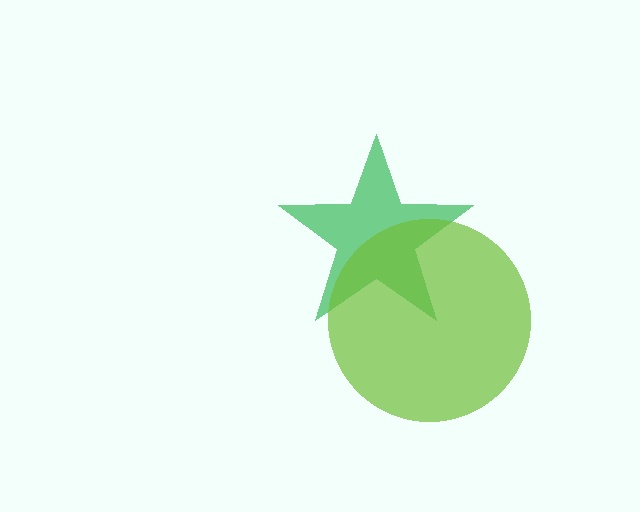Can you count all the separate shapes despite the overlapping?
Yes, there are 2 separate shapes.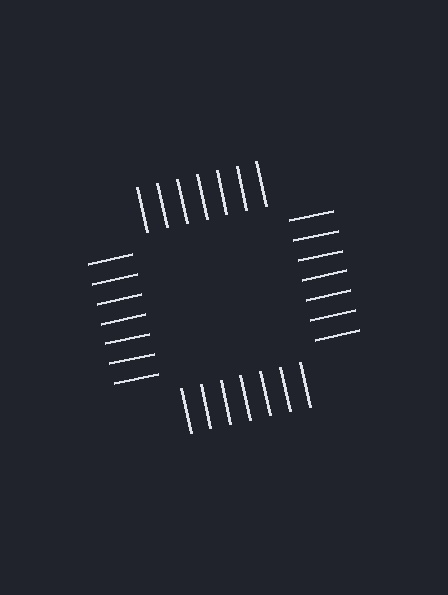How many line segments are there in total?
28 — 7 along each of the 4 edges.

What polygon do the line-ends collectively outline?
An illusory square — the line segments terminate on its edges but no continuous stroke is drawn.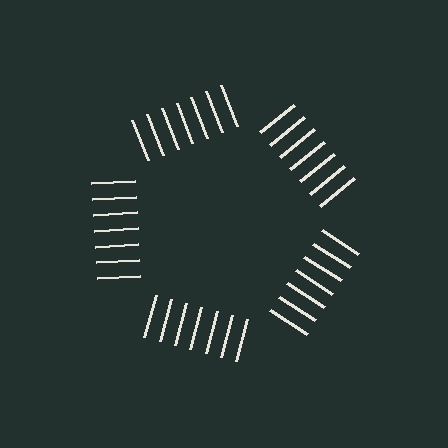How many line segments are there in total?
35 — 7 along each of the 5 edges.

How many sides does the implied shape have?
5 sides — the line-ends trace a pentagon.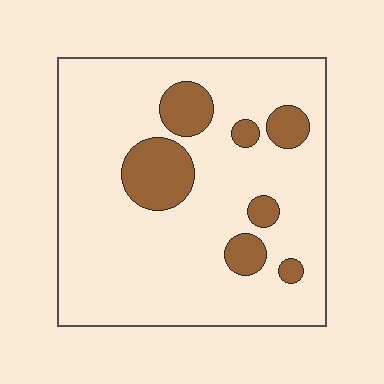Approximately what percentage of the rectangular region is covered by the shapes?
Approximately 15%.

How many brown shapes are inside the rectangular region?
7.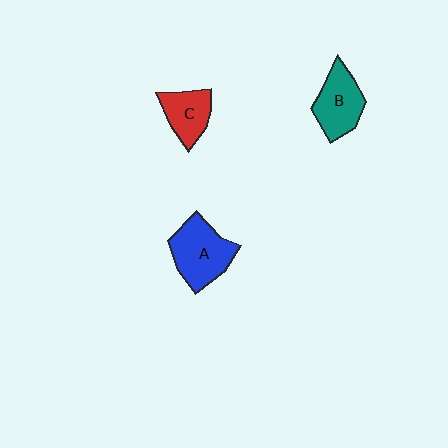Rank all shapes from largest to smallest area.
From largest to smallest: A (blue), B (teal), C (red).